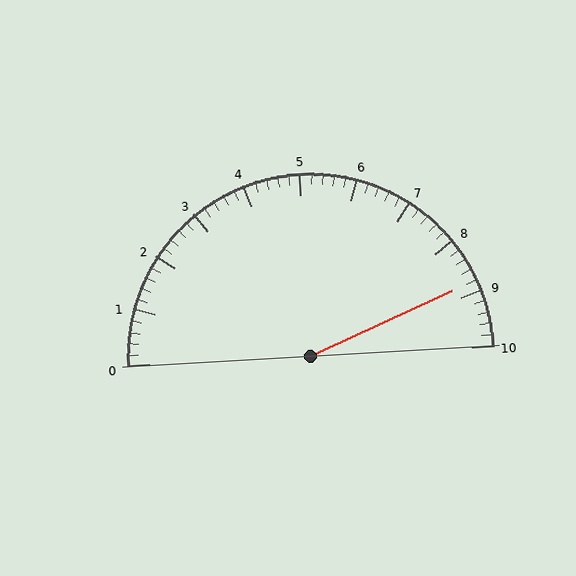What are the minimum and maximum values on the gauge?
The gauge ranges from 0 to 10.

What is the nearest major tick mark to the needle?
The nearest major tick mark is 9.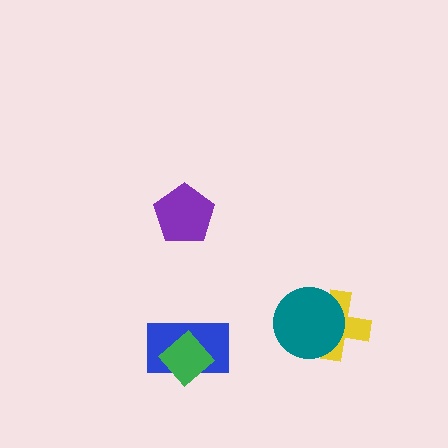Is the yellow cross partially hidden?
Yes, it is partially covered by another shape.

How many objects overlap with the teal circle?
1 object overlaps with the teal circle.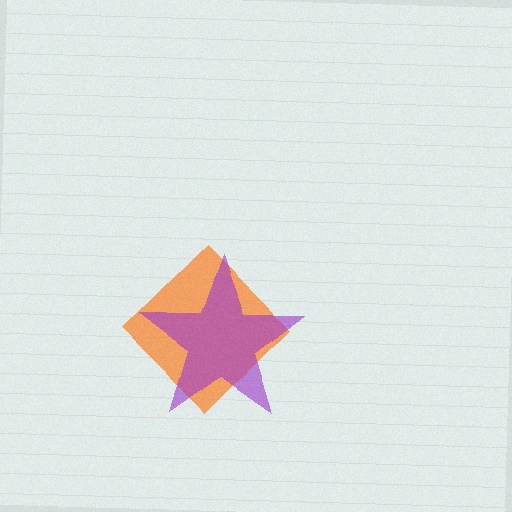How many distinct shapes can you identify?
There are 2 distinct shapes: an orange diamond, a purple star.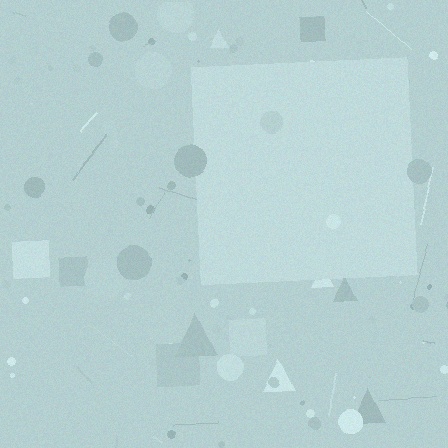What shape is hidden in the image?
A square is hidden in the image.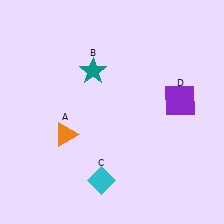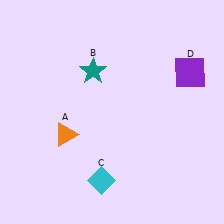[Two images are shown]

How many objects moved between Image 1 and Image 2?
1 object moved between the two images.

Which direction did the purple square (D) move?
The purple square (D) moved up.